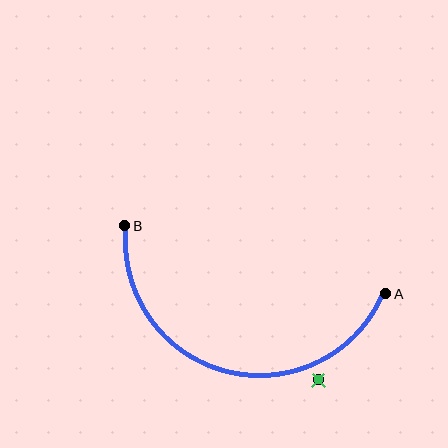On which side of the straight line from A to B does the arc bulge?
The arc bulges below the straight line connecting A and B.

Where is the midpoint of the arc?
The arc midpoint is the point on the curve farthest from the straight line joining A and B. It sits below that line.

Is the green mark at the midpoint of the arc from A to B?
No — the green mark does not lie on the arc at all. It sits slightly outside the curve.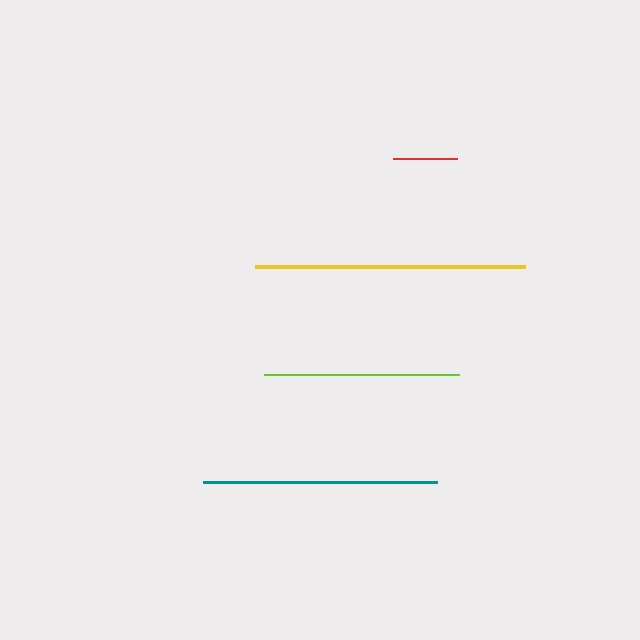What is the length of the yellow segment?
The yellow segment is approximately 270 pixels long.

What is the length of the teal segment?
The teal segment is approximately 234 pixels long.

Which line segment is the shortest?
The red line is the shortest at approximately 64 pixels.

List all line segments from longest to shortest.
From longest to shortest: yellow, teal, lime, red.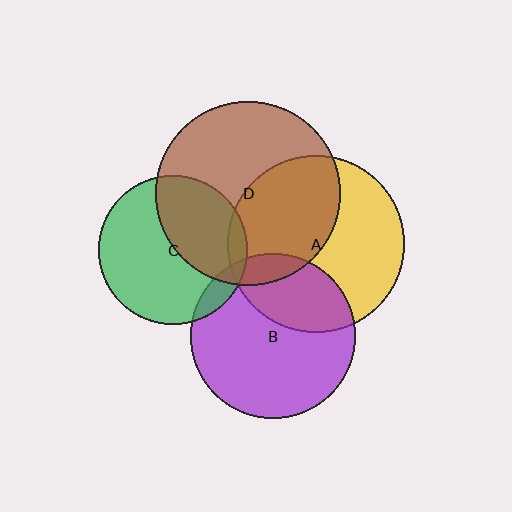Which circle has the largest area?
Circle D (brown).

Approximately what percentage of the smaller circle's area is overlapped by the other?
Approximately 45%.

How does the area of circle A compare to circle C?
Approximately 1.4 times.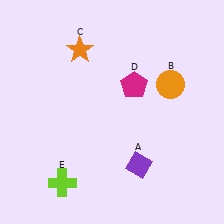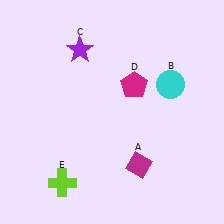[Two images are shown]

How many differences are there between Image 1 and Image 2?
There are 3 differences between the two images.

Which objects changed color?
A changed from purple to magenta. B changed from orange to cyan. C changed from orange to purple.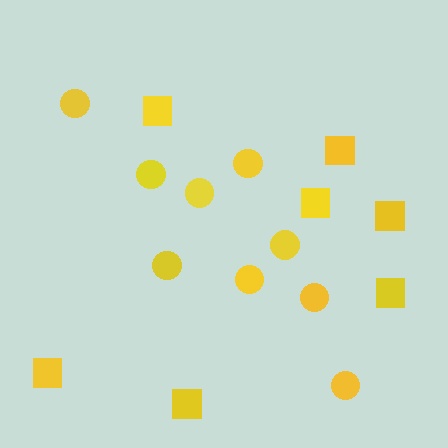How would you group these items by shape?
There are 2 groups: one group of circles (9) and one group of squares (7).